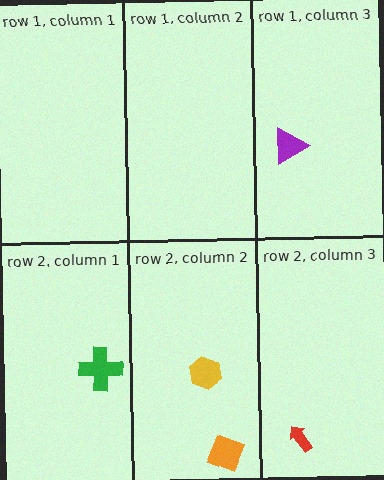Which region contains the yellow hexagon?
The row 2, column 2 region.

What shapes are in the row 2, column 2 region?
The orange diamond, the yellow hexagon.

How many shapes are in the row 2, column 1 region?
1.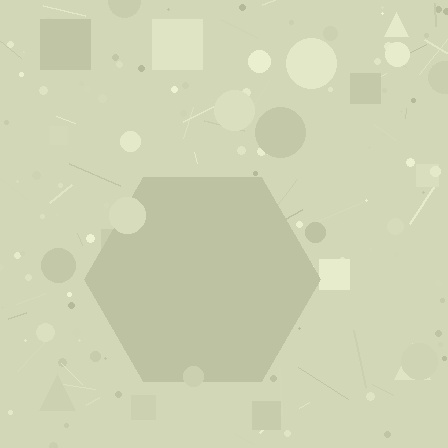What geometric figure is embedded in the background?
A hexagon is embedded in the background.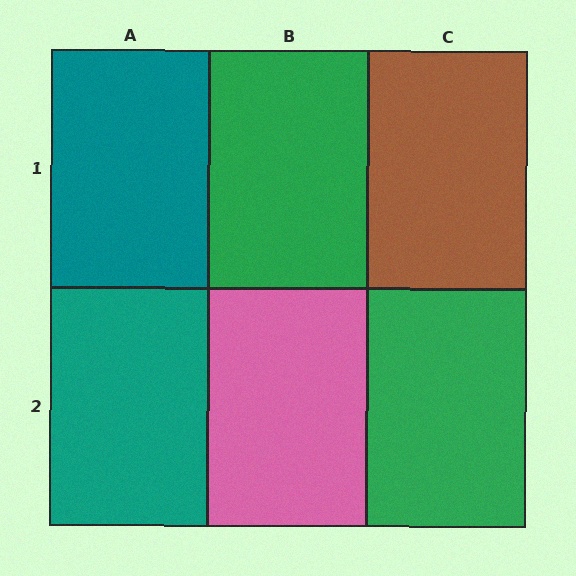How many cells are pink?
1 cell is pink.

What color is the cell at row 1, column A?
Teal.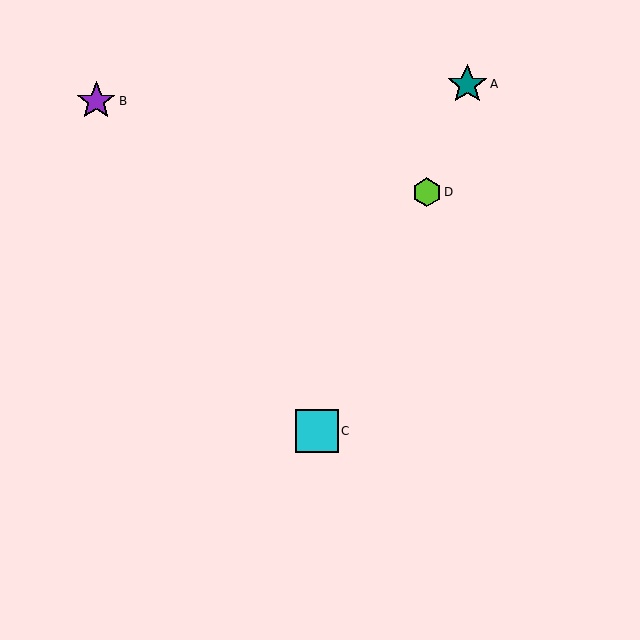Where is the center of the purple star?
The center of the purple star is at (96, 101).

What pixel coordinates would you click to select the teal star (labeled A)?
Click at (467, 84) to select the teal star A.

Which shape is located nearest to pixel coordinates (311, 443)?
The cyan square (labeled C) at (317, 431) is nearest to that location.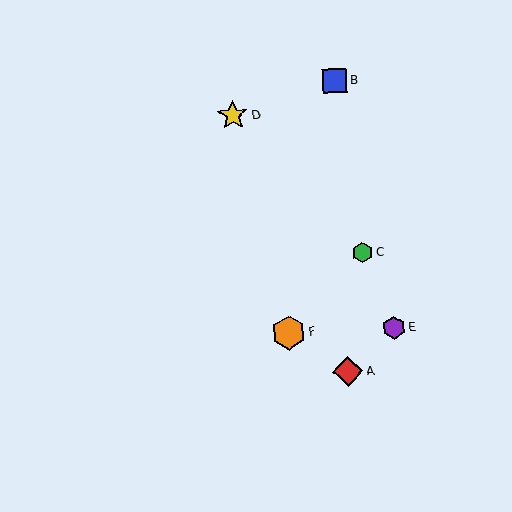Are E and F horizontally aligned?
Yes, both are at y≈328.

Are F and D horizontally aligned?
No, F is at y≈333 and D is at y≈115.